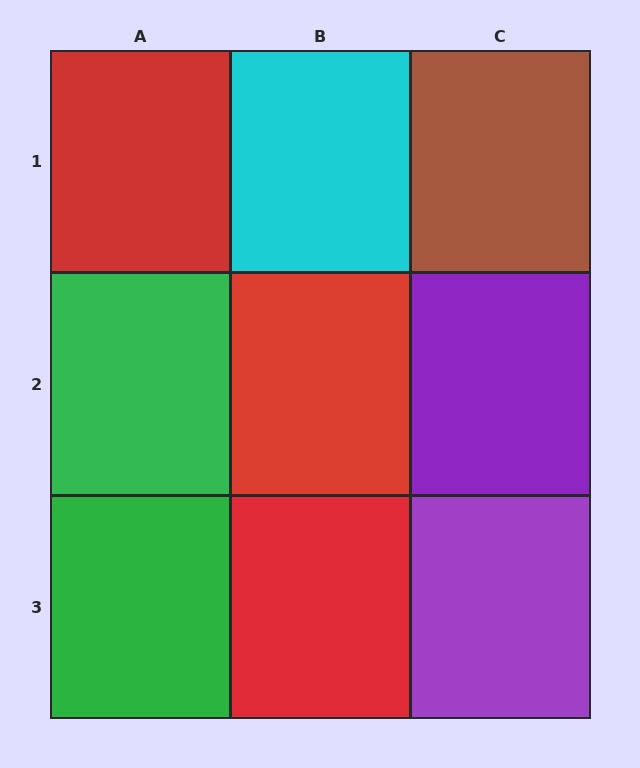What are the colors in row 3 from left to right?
Green, red, purple.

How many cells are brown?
1 cell is brown.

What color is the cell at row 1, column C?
Brown.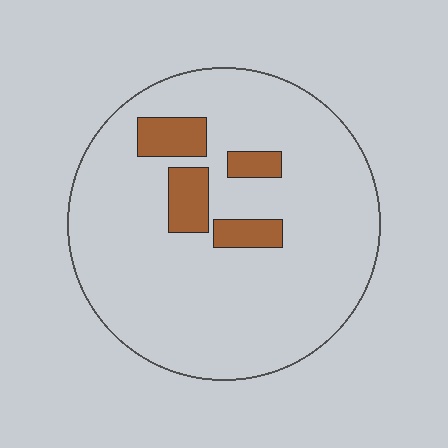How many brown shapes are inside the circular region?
4.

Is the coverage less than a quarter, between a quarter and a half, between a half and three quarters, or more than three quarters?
Less than a quarter.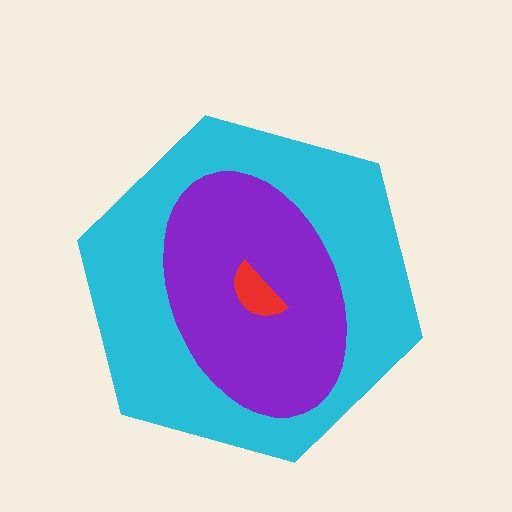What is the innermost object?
The red semicircle.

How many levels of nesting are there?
3.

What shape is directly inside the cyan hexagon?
The purple ellipse.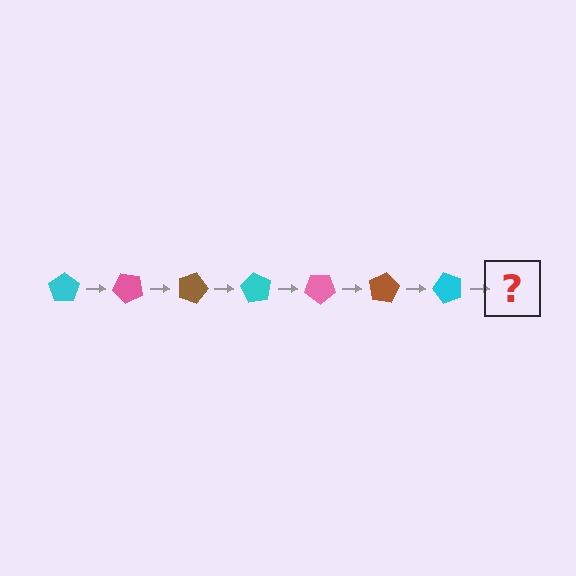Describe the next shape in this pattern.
It should be a pink pentagon, rotated 315 degrees from the start.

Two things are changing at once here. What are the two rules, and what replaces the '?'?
The two rules are that it rotates 45 degrees each step and the color cycles through cyan, pink, and brown. The '?' should be a pink pentagon, rotated 315 degrees from the start.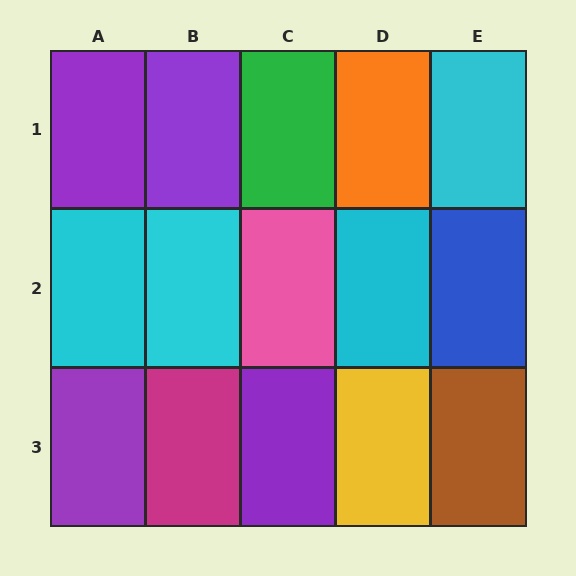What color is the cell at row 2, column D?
Cyan.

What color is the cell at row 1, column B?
Purple.